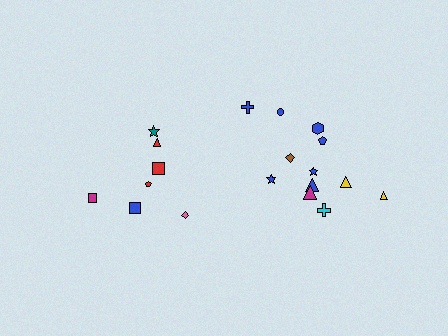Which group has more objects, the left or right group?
The right group.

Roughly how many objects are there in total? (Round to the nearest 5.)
Roughly 20 objects in total.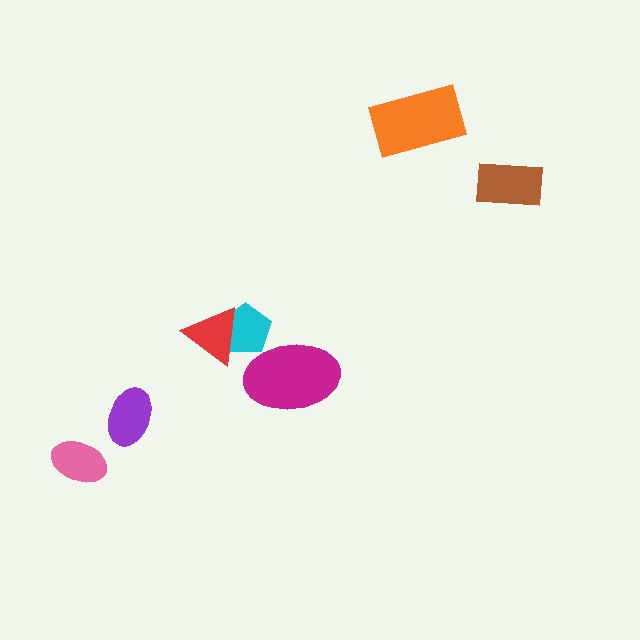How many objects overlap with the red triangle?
1 object overlaps with the red triangle.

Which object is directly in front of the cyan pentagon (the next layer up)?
The magenta ellipse is directly in front of the cyan pentagon.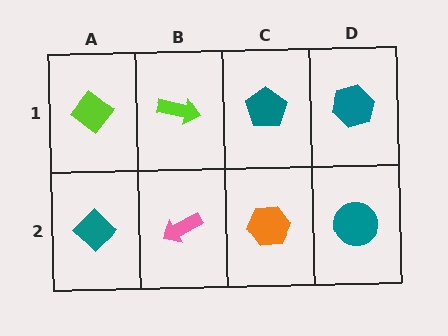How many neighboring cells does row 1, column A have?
2.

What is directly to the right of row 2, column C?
A teal circle.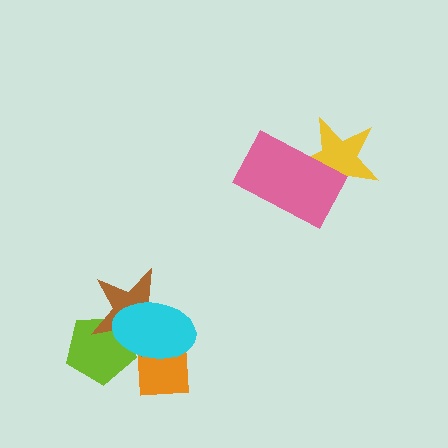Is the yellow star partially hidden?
Yes, it is partially covered by another shape.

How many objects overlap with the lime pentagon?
2 objects overlap with the lime pentagon.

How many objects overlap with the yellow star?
1 object overlaps with the yellow star.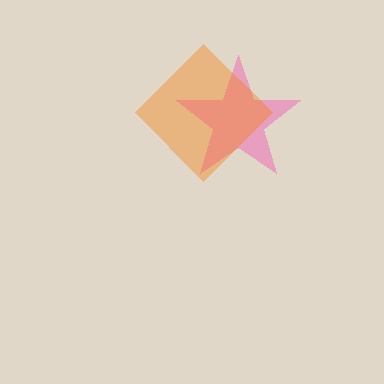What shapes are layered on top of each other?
The layered shapes are: a pink star, an orange diamond.